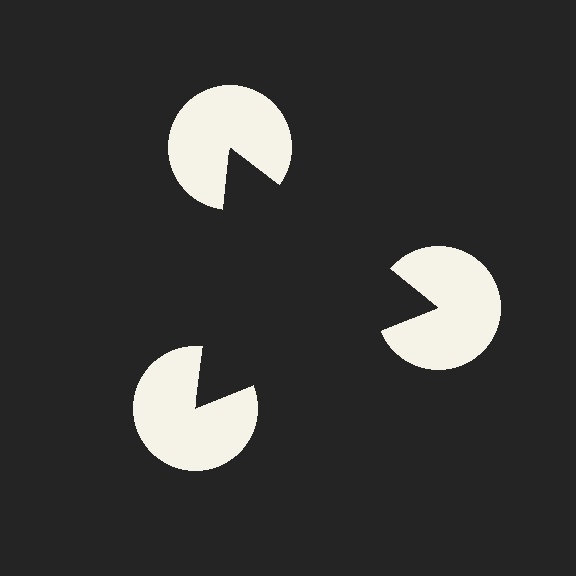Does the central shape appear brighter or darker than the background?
It typically appears slightly darker than the background, even though no actual brightness change is drawn.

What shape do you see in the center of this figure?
An illusory triangle — its edges are inferred from the aligned wedge cuts in the pac-man discs, not physically drawn.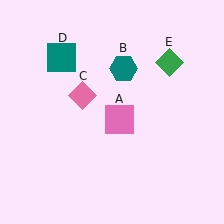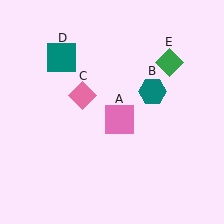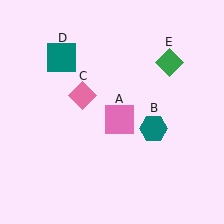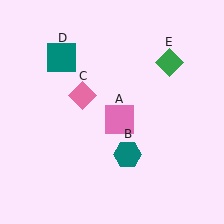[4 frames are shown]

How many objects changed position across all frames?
1 object changed position: teal hexagon (object B).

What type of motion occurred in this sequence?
The teal hexagon (object B) rotated clockwise around the center of the scene.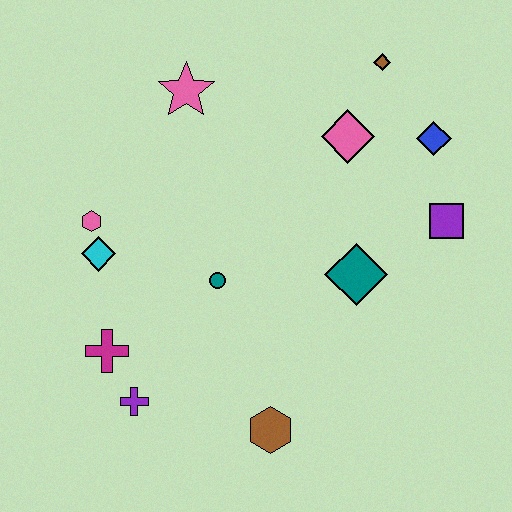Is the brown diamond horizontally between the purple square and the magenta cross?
Yes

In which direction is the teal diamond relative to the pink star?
The teal diamond is below the pink star.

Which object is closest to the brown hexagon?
The purple cross is closest to the brown hexagon.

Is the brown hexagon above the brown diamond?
No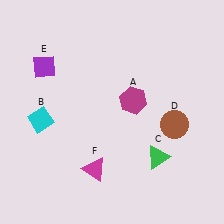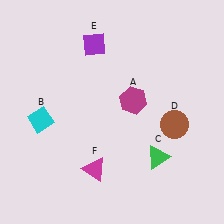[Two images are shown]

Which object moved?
The purple diamond (E) moved right.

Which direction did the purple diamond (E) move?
The purple diamond (E) moved right.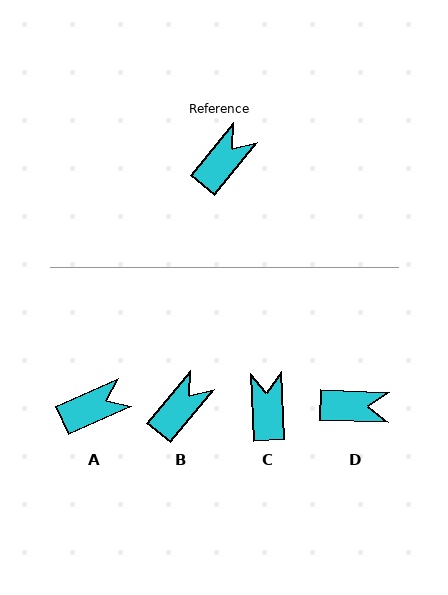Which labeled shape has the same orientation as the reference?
B.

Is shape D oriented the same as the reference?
No, it is off by about 53 degrees.